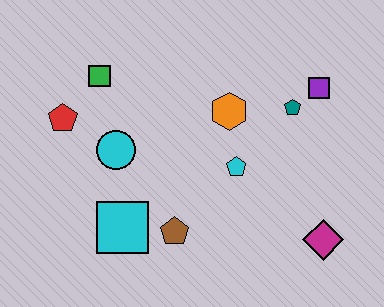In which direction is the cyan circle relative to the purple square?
The cyan circle is to the left of the purple square.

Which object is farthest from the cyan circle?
The magenta diamond is farthest from the cyan circle.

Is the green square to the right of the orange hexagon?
No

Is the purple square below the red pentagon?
No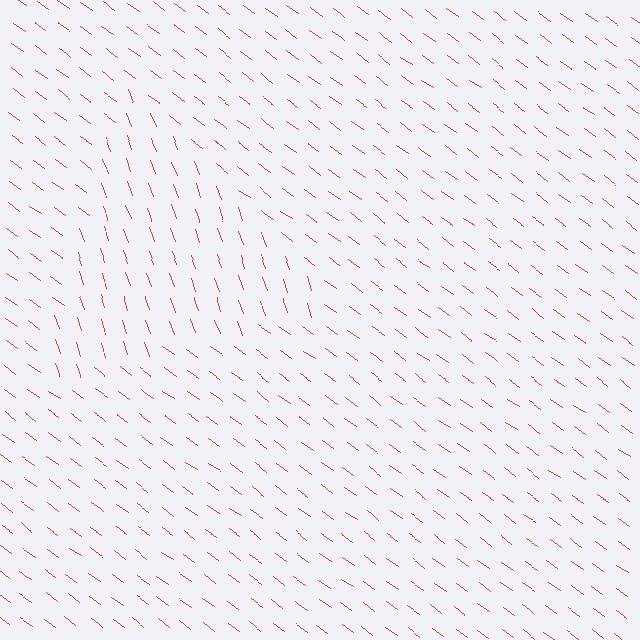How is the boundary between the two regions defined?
The boundary is defined purely by a change in line orientation (approximately 34 degrees difference). All lines are the same color and thickness.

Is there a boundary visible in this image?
Yes, there is a texture boundary formed by a change in line orientation.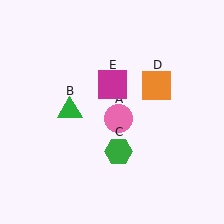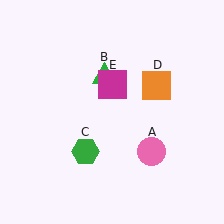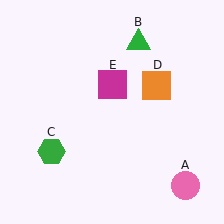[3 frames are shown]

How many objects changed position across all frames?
3 objects changed position: pink circle (object A), green triangle (object B), green hexagon (object C).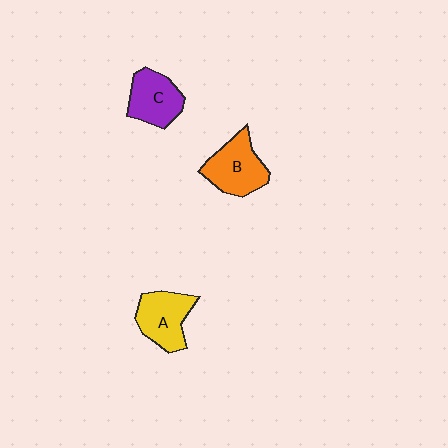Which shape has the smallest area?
Shape C (purple).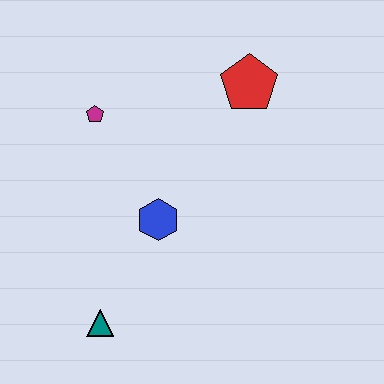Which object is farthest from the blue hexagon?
The red pentagon is farthest from the blue hexagon.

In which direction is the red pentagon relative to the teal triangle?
The red pentagon is above the teal triangle.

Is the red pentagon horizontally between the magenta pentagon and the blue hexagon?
No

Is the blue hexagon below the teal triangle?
No